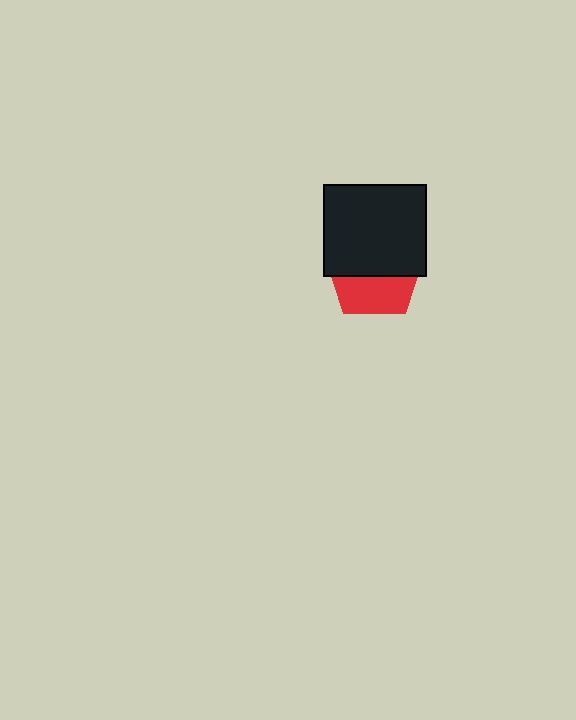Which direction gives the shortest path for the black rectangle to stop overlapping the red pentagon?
Moving up gives the shortest separation.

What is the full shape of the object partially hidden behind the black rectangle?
The partially hidden object is a red pentagon.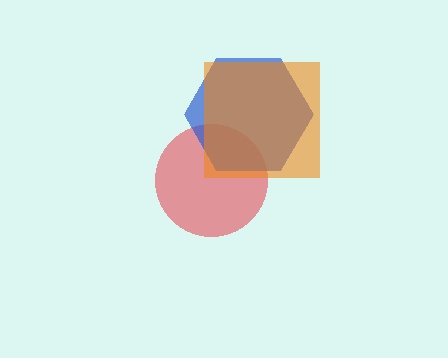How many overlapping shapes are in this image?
There are 3 overlapping shapes in the image.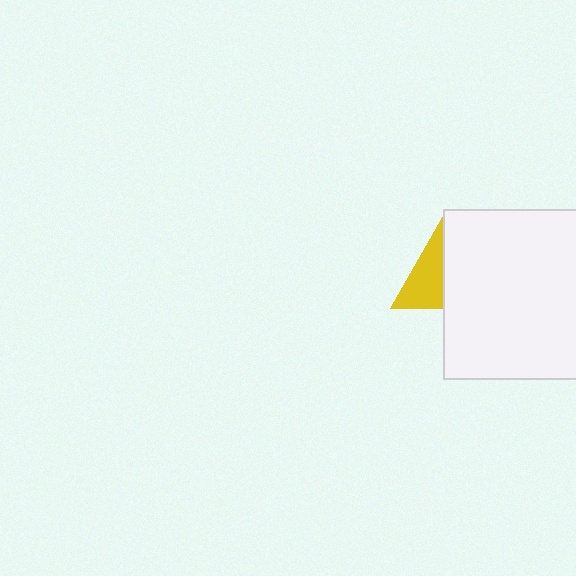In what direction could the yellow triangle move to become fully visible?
The yellow triangle could move left. That would shift it out from behind the white rectangle entirely.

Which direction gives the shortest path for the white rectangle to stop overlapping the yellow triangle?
Moving right gives the shortest separation.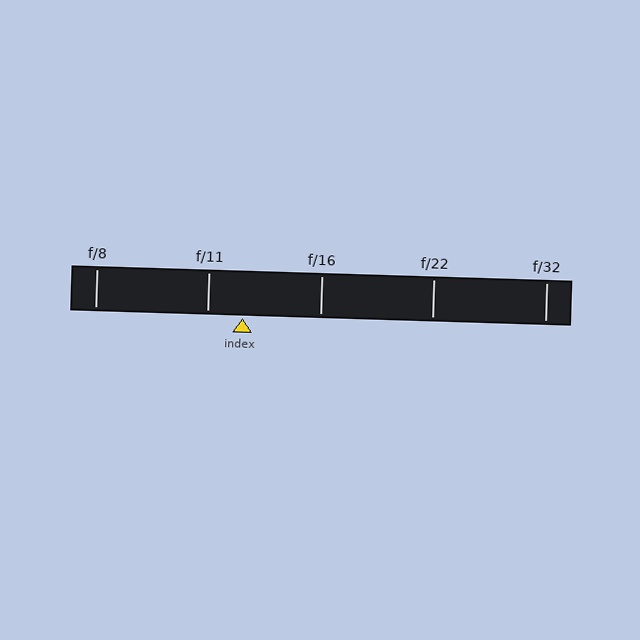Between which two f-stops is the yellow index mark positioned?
The index mark is between f/11 and f/16.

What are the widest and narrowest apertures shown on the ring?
The widest aperture shown is f/8 and the narrowest is f/32.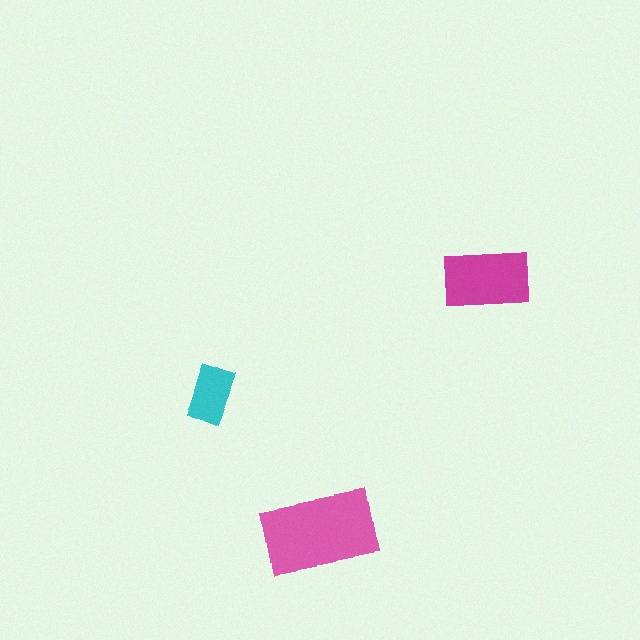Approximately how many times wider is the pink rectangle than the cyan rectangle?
About 2 times wider.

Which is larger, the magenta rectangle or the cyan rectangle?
The magenta one.